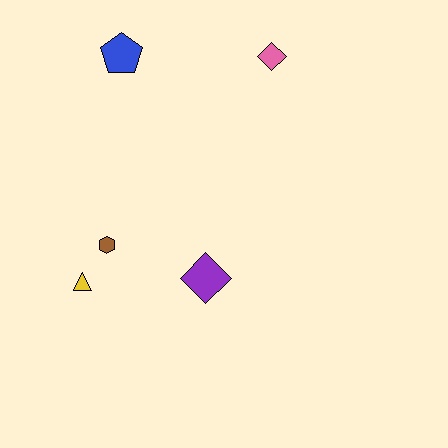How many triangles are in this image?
There is 1 triangle.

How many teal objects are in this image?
There are no teal objects.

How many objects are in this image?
There are 5 objects.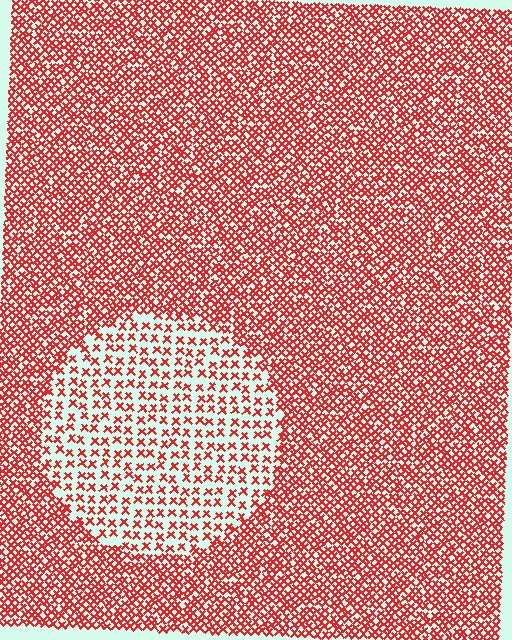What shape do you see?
I see a circle.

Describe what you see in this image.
The image contains small red elements arranged at two different densities. A circle-shaped region is visible where the elements are less densely packed than the surrounding area.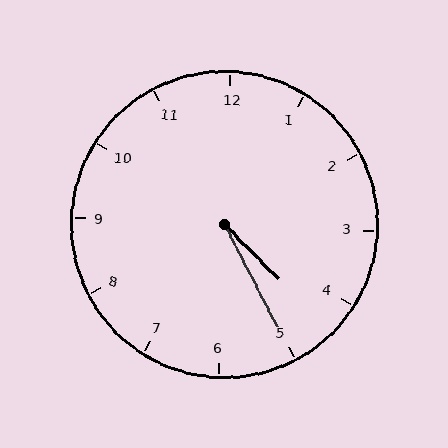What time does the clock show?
4:25.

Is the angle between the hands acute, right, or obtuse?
It is acute.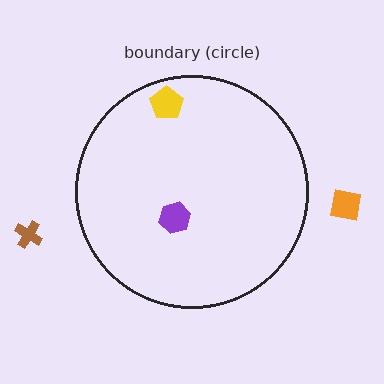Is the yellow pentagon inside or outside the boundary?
Inside.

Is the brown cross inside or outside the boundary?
Outside.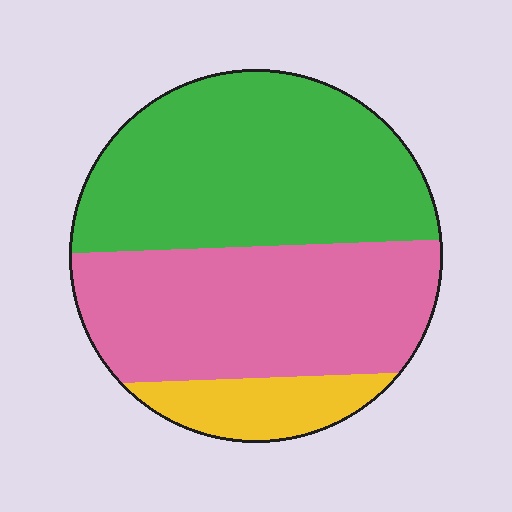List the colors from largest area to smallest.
From largest to smallest: green, pink, yellow.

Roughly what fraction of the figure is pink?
Pink takes up between a quarter and a half of the figure.